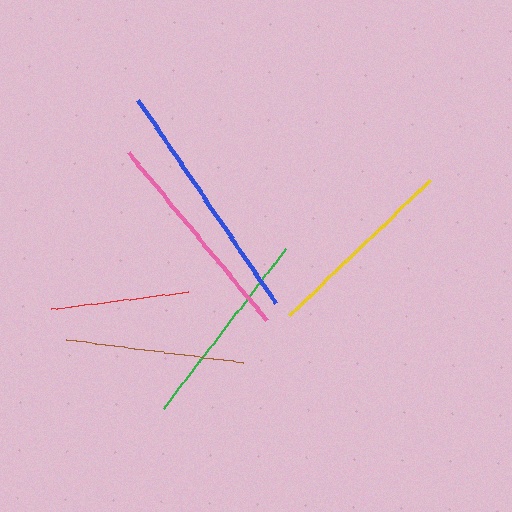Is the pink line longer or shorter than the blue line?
The blue line is longer than the pink line.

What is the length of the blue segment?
The blue segment is approximately 245 pixels long.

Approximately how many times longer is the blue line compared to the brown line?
The blue line is approximately 1.4 times the length of the brown line.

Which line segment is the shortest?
The red line is the shortest at approximately 138 pixels.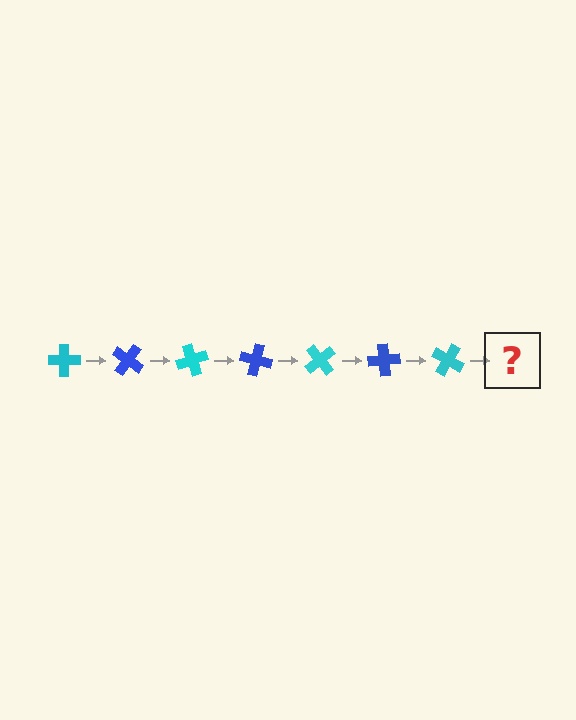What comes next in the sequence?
The next element should be a blue cross, rotated 245 degrees from the start.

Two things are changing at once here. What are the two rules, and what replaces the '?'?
The two rules are that it rotates 35 degrees each step and the color cycles through cyan and blue. The '?' should be a blue cross, rotated 245 degrees from the start.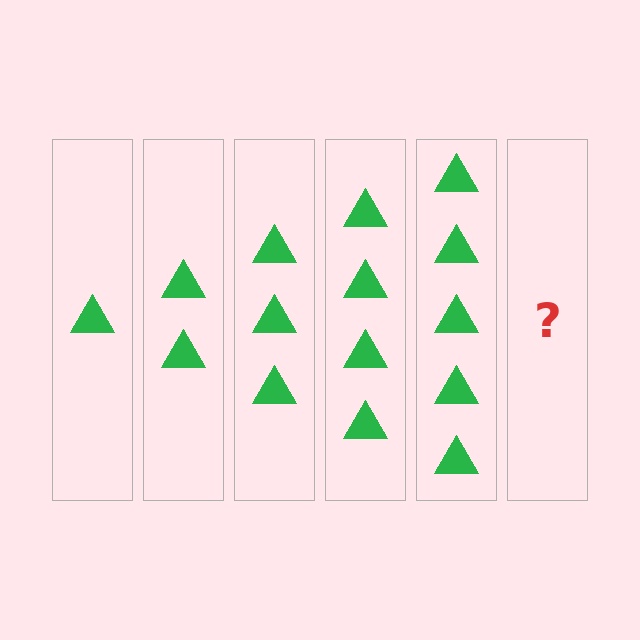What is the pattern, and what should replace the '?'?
The pattern is that each step adds one more triangle. The '?' should be 6 triangles.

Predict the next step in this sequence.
The next step is 6 triangles.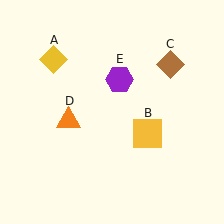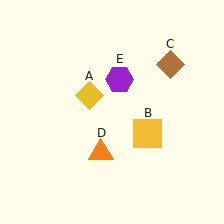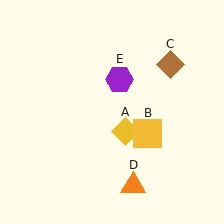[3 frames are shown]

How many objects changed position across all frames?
2 objects changed position: yellow diamond (object A), orange triangle (object D).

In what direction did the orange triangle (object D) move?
The orange triangle (object D) moved down and to the right.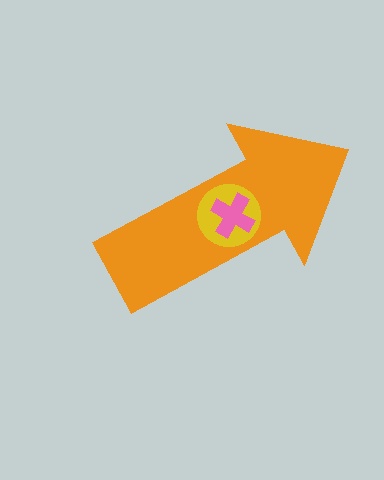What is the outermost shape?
The orange arrow.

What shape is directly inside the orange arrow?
The yellow circle.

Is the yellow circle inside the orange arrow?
Yes.